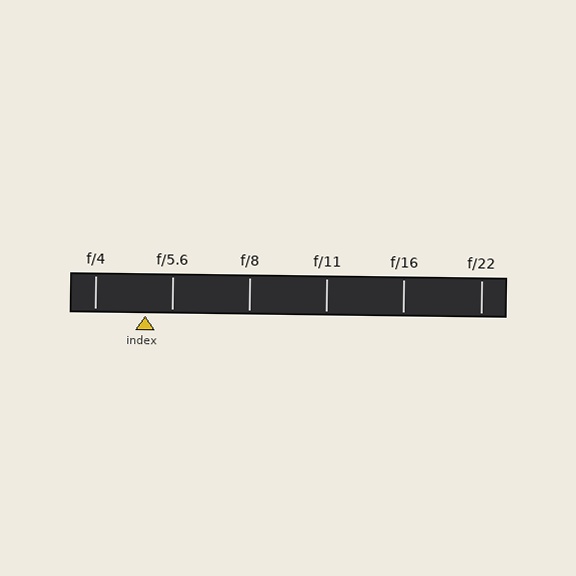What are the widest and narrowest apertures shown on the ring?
The widest aperture shown is f/4 and the narrowest is f/22.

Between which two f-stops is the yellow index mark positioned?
The index mark is between f/4 and f/5.6.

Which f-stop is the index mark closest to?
The index mark is closest to f/5.6.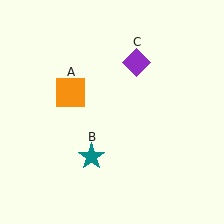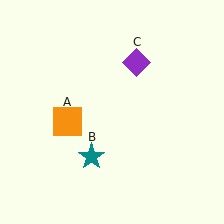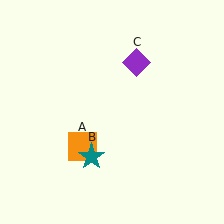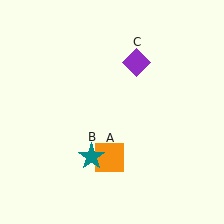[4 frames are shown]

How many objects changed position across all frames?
1 object changed position: orange square (object A).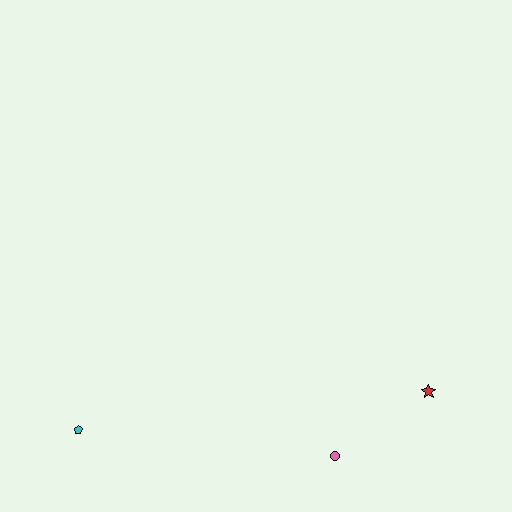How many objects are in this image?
There are 3 objects.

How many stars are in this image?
There is 1 star.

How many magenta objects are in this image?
There are no magenta objects.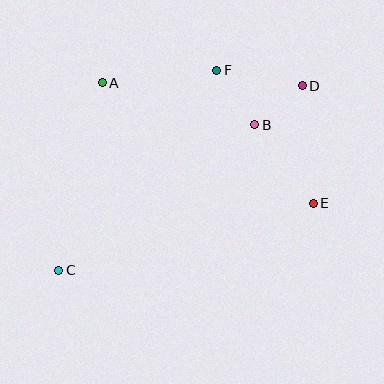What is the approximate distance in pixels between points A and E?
The distance between A and E is approximately 243 pixels.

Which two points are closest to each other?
Points B and D are closest to each other.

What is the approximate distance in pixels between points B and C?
The distance between B and C is approximately 244 pixels.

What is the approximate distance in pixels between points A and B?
The distance between A and B is approximately 158 pixels.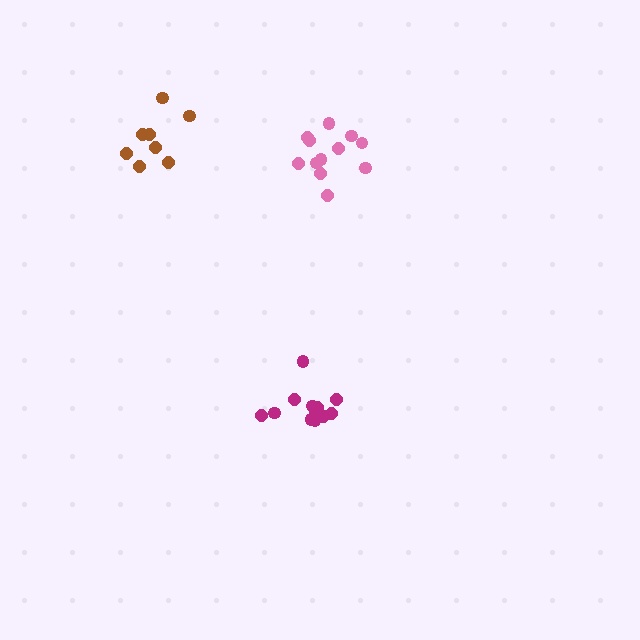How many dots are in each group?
Group 1: 12 dots, Group 2: 8 dots, Group 3: 12 dots (32 total).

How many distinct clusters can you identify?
There are 3 distinct clusters.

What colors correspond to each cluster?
The clusters are colored: pink, brown, magenta.